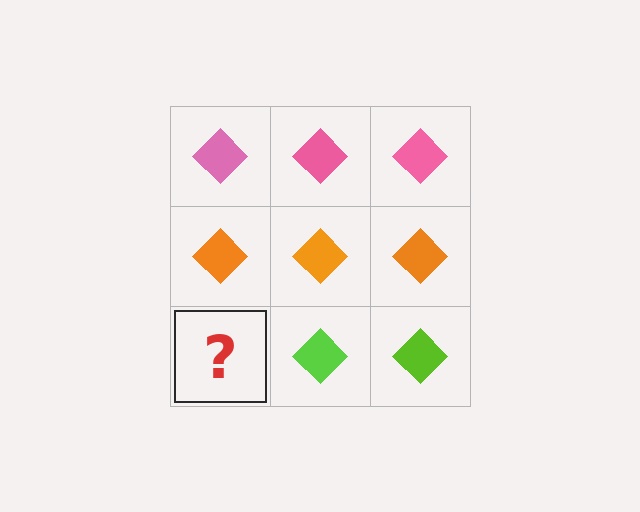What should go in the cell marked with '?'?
The missing cell should contain a lime diamond.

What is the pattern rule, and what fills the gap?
The rule is that each row has a consistent color. The gap should be filled with a lime diamond.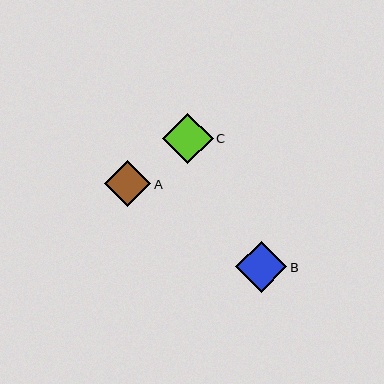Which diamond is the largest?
Diamond B is the largest with a size of approximately 51 pixels.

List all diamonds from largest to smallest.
From largest to smallest: B, C, A.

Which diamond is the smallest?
Diamond A is the smallest with a size of approximately 46 pixels.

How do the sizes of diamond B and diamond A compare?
Diamond B and diamond A are approximately the same size.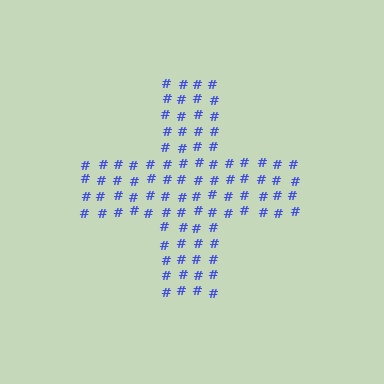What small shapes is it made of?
It is made of small hash symbols.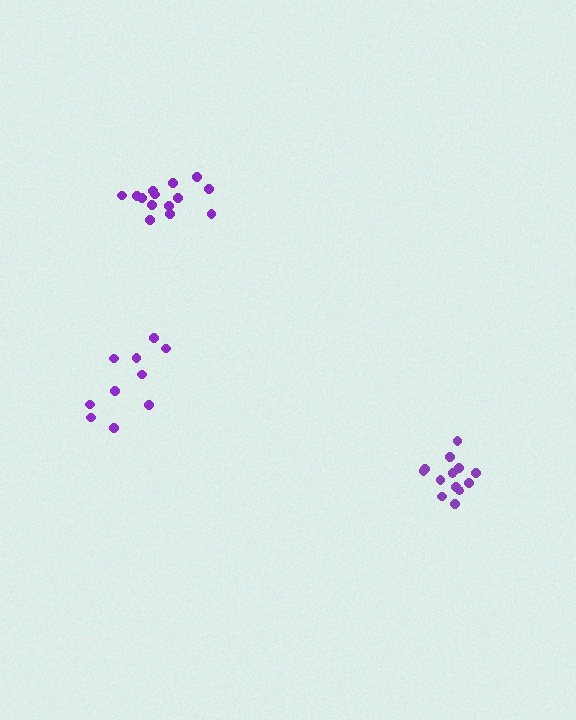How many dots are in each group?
Group 1: 14 dots, Group 2: 10 dots, Group 3: 14 dots (38 total).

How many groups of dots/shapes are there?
There are 3 groups.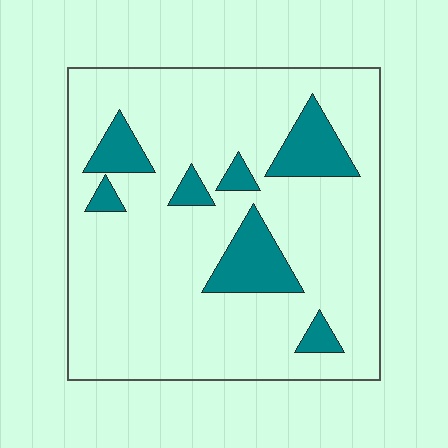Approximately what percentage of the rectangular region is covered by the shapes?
Approximately 15%.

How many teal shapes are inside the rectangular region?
7.